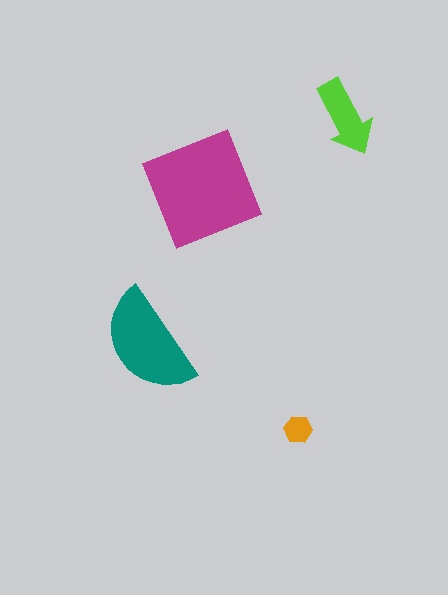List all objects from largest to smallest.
The magenta diamond, the teal semicircle, the lime arrow, the orange hexagon.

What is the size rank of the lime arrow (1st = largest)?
3rd.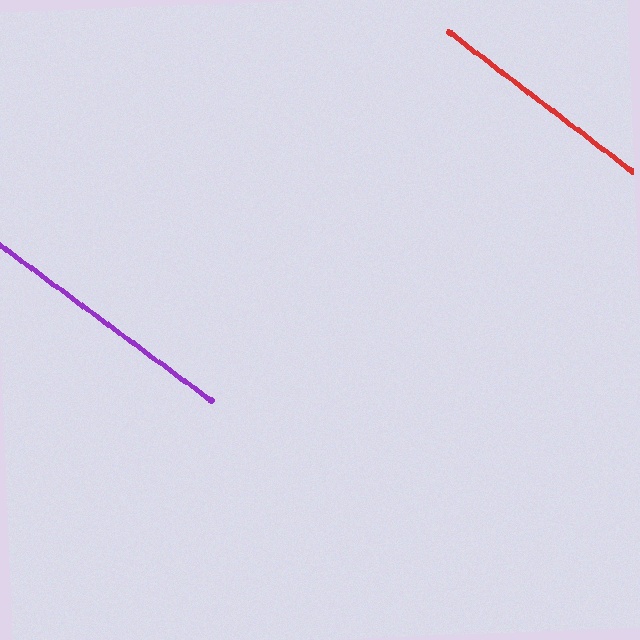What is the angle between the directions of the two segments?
Approximately 1 degree.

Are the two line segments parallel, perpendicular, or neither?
Parallel — their directions differ by only 0.9°.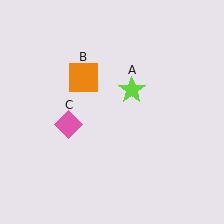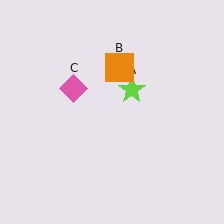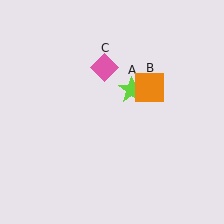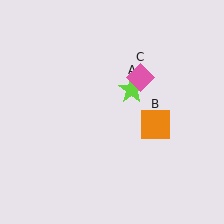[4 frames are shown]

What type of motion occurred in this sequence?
The orange square (object B), pink diamond (object C) rotated clockwise around the center of the scene.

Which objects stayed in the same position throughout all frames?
Lime star (object A) remained stationary.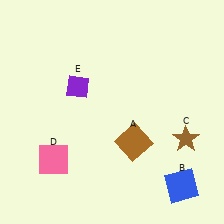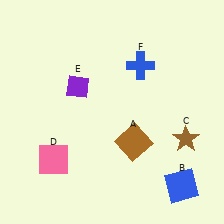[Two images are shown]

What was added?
A blue cross (F) was added in Image 2.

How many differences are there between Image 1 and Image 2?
There is 1 difference between the two images.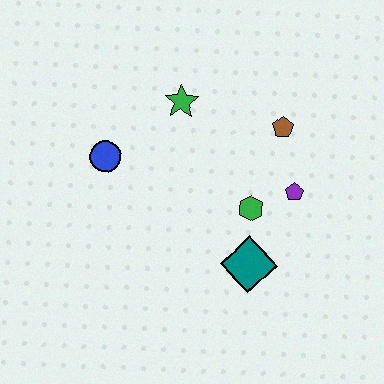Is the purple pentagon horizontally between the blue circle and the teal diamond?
No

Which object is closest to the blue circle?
The green star is closest to the blue circle.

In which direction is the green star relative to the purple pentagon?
The green star is to the left of the purple pentagon.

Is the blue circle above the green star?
No